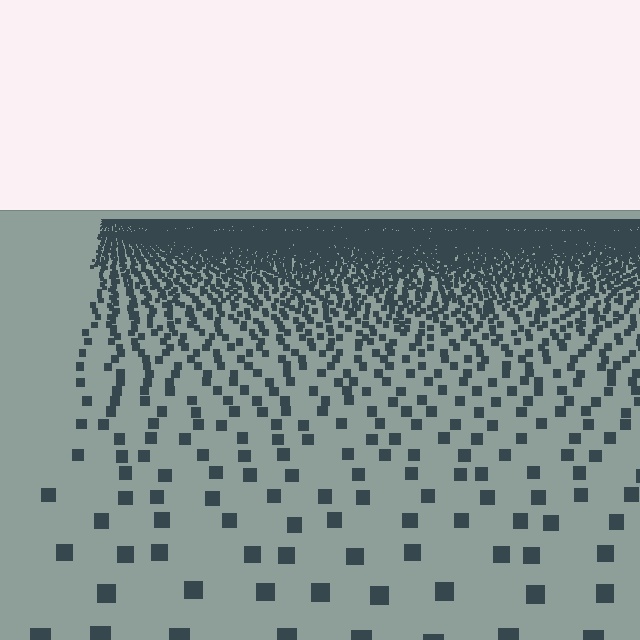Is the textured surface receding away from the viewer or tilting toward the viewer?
The surface is receding away from the viewer. Texture elements get smaller and denser toward the top.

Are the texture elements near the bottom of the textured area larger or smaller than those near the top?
Larger. Near the bottom, elements are closer to the viewer and appear at a bigger on-screen size.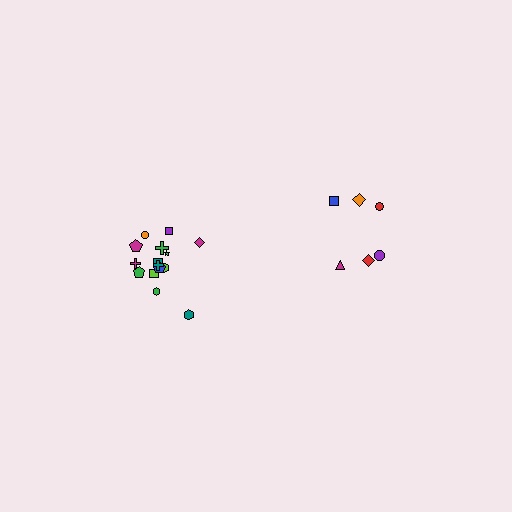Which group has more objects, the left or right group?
The left group.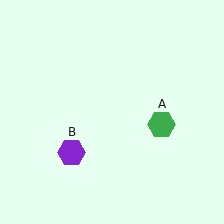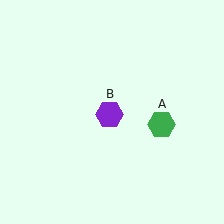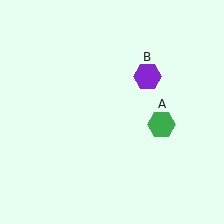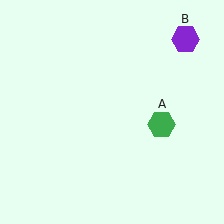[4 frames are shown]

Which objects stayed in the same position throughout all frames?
Green hexagon (object A) remained stationary.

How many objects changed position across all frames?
1 object changed position: purple hexagon (object B).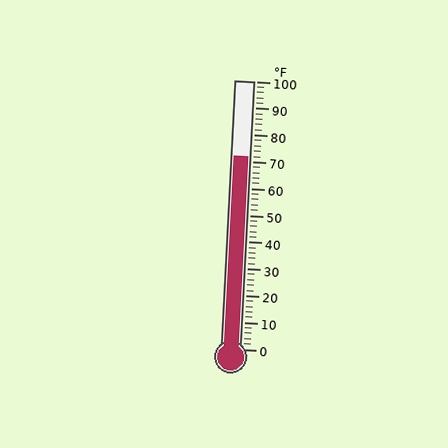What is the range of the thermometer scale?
The thermometer scale ranges from 0°F to 100°F.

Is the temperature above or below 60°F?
The temperature is above 60°F.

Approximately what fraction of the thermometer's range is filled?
The thermometer is filled to approximately 70% of its range.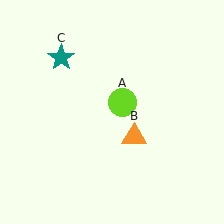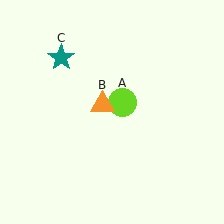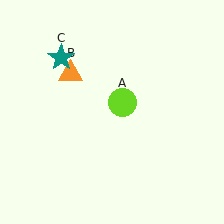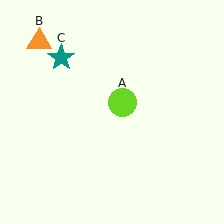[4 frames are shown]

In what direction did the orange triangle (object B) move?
The orange triangle (object B) moved up and to the left.